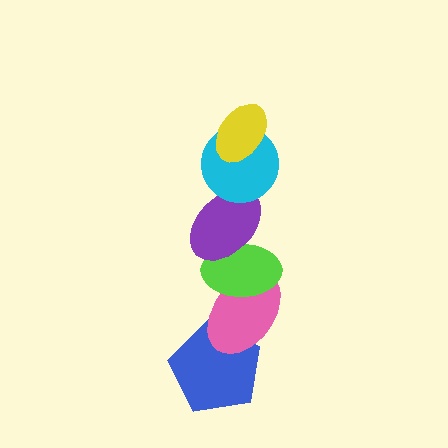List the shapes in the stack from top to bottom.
From top to bottom: the yellow ellipse, the cyan circle, the purple ellipse, the lime ellipse, the pink ellipse, the blue pentagon.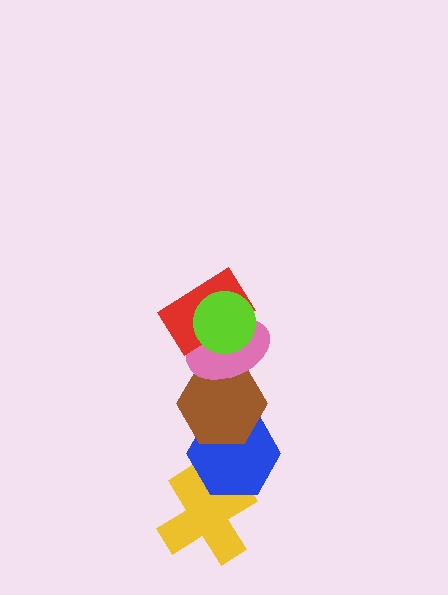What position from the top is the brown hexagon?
The brown hexagon is 4th from the top.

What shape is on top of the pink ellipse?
The red rectangle is on top of the pink ellipse.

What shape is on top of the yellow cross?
The blue hexagon is on top of the yellow cross.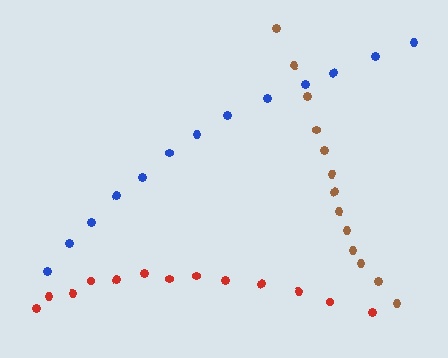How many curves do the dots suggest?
There are 3 distinct paths.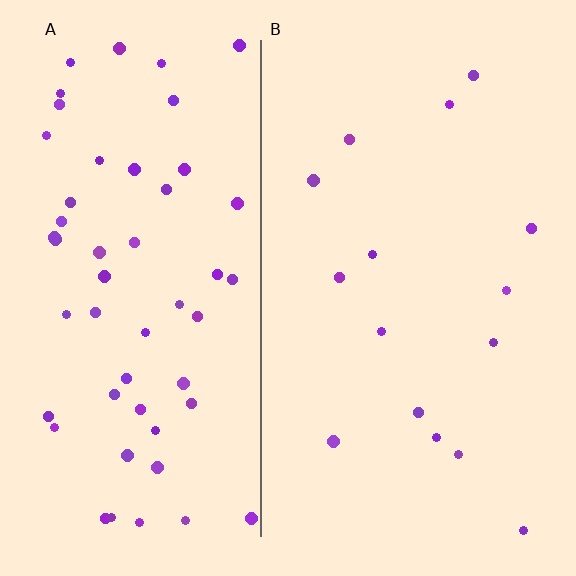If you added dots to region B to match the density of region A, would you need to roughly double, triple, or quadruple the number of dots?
Approximately quadruple.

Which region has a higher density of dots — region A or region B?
A (the left).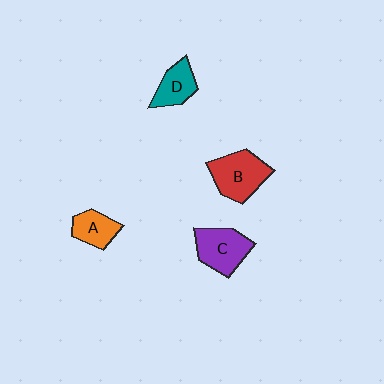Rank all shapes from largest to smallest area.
From largest to smallest: B (red), C (purple), D (teal), A (orange).